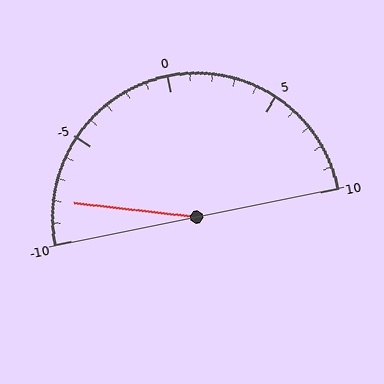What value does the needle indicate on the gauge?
The needle indicates approximately -8.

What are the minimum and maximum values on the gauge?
The gauge ranges from -10 to 10.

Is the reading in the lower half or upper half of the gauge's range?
The reading is in the lower half of the range (-10 to 10).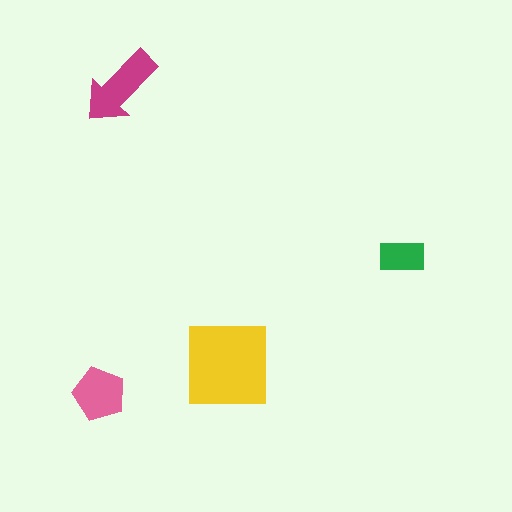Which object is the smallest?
The green rectangle.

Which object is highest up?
The magenta arrow is topmost.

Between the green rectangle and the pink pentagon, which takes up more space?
The pink pentagon.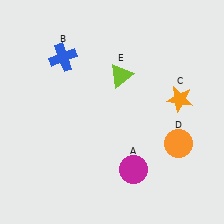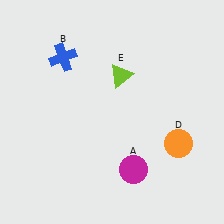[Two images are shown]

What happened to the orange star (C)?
The orange star (C) was removed in Image 2. It was in the top-right area of Image 1.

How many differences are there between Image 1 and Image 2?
There is 1 difference between the two images.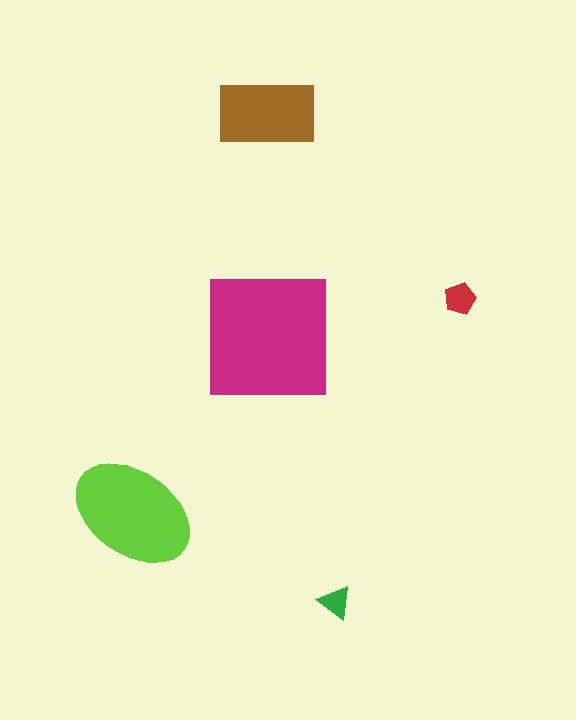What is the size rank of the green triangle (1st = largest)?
5th.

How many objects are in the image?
There are 5 objects in the image.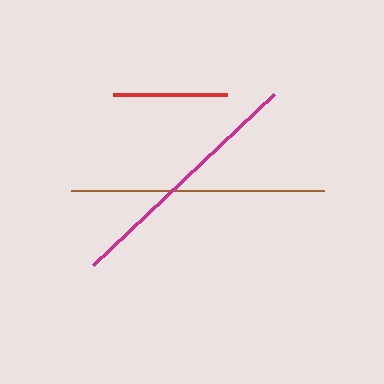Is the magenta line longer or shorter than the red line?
The magenta line is longer than the red line.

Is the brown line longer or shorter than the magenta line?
The brown line is longer than the magenta line.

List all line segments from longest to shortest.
From longest to shortest: brown, magenta, red.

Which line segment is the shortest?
The red line is the shortest at approximately 114 pixels.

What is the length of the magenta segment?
The magenta segment is approximately 249 pixels long.